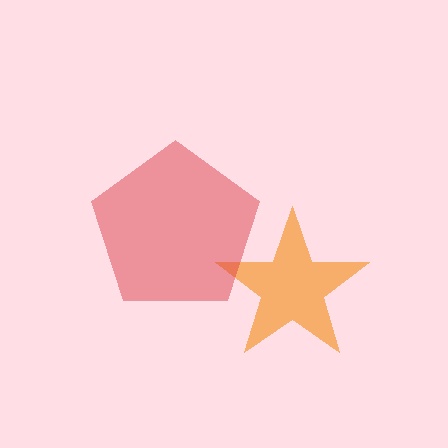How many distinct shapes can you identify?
There are 2 distinct shapes: an orange star, a red pentagon.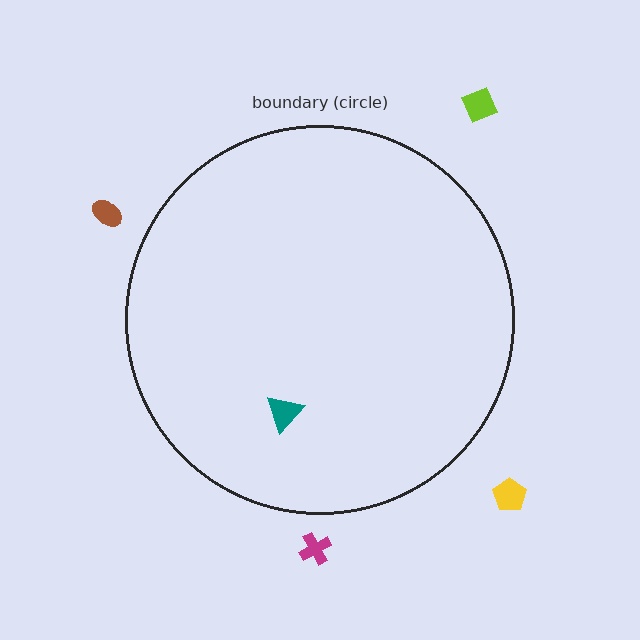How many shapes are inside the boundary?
1 inside, 4 outside.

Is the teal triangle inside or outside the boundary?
Inside.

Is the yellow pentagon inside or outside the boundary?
Outside.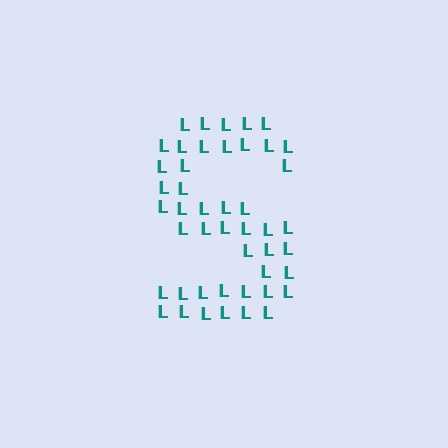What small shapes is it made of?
It is made of small letter L's.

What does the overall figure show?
The overall figure shows the letter S.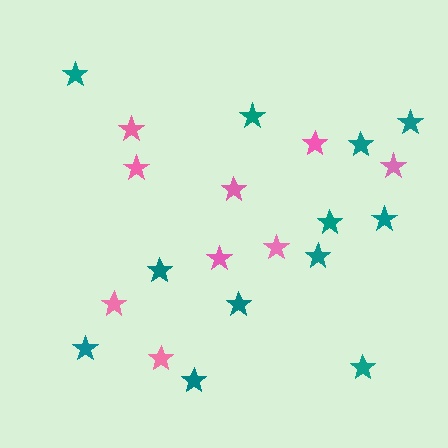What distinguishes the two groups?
There are 2 groups: one group of pink stars (9) and one group of teal stars (12).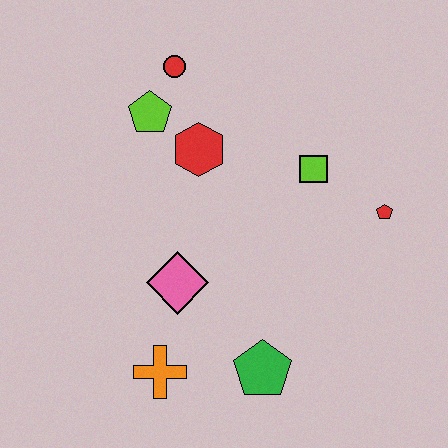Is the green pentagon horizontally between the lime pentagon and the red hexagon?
No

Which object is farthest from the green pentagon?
The red circle is farthest from the green pentagon.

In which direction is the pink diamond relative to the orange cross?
The pink diamond is above the orange cross.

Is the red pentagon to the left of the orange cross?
No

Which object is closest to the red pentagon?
The lime square is closest to the red pentagon.